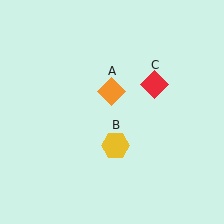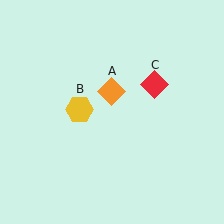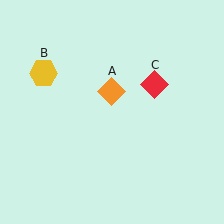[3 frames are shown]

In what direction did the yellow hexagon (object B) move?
The yellow hexagon (object B) moved up and to the left.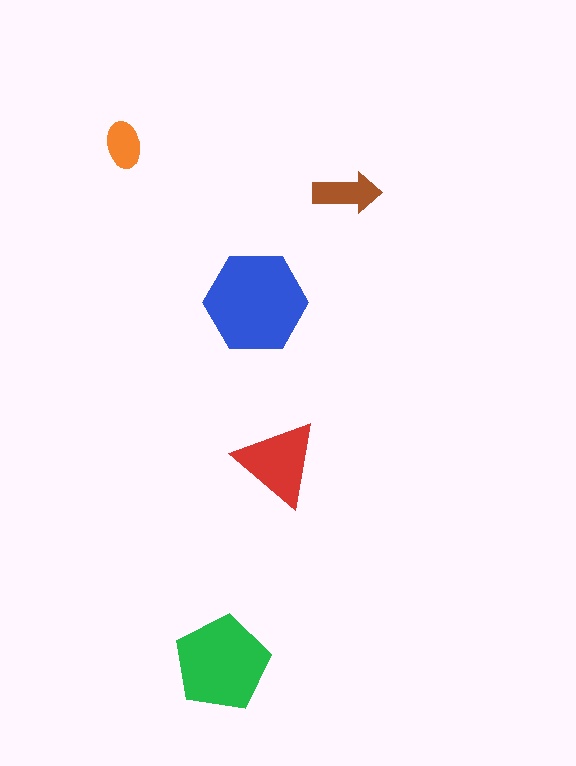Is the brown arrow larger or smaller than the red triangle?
Smaller.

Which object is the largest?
The blue hexagon.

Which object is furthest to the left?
The orange ellipse is leftmost.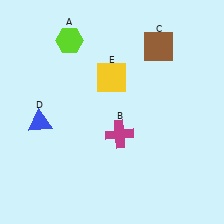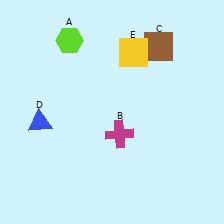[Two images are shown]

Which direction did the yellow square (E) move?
The yellow square (E) moved up.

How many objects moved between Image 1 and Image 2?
1 object moved between the two images.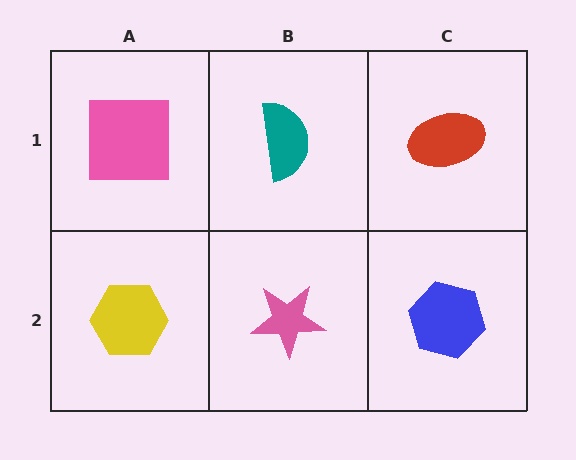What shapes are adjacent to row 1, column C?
A blue hexagon (row 2, column C), a teal semicircle (row 1, column B).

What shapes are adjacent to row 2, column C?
A red ellipse (row 1, column C), a pink star (row 2, column B).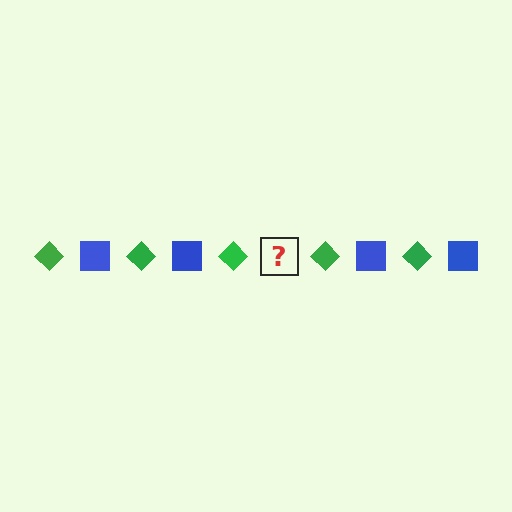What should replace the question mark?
The question mark should be replaced with a blue square.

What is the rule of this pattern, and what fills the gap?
The rule is that the pattern alternates between green diamond and blue square. The gap should be filled with a blue square.